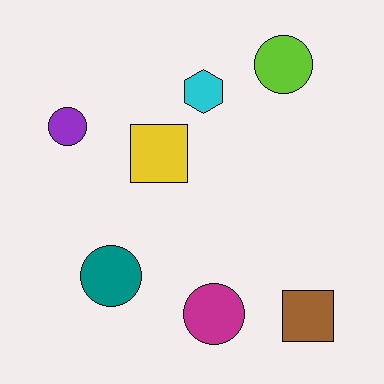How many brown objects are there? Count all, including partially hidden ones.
There is 1 brown object.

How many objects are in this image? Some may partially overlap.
There are 7 objects.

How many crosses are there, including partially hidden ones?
There are no crosses.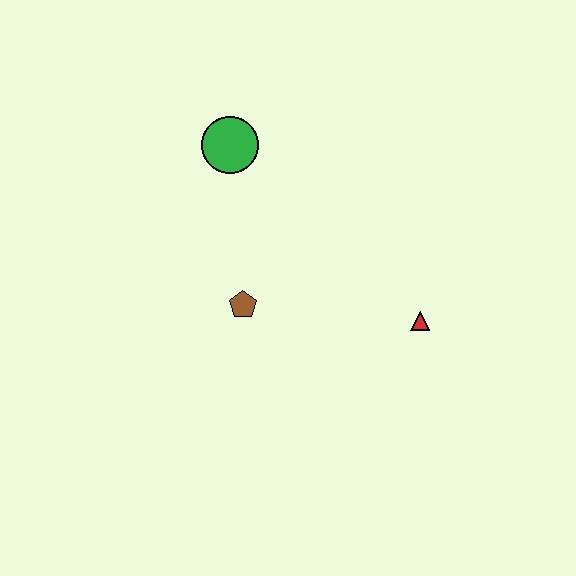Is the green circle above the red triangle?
Yes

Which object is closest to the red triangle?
The brown pentagon is closest to the red triangle.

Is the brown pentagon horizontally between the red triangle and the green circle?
Yes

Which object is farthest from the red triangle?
The green circle is farthest from the red triangle.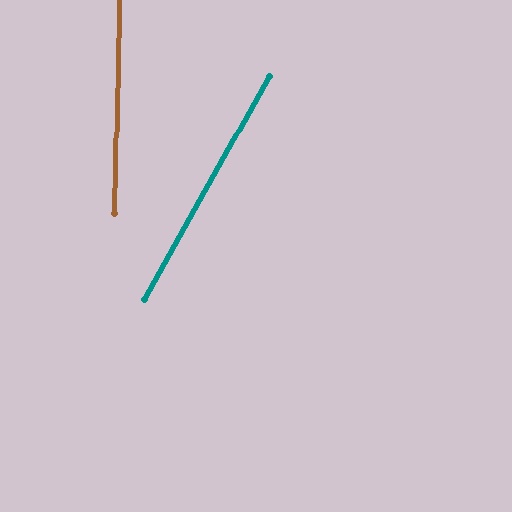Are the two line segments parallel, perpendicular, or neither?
Neither parallel nor perpendicular — they differ by about 28°.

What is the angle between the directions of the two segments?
Approximately 28 degrees.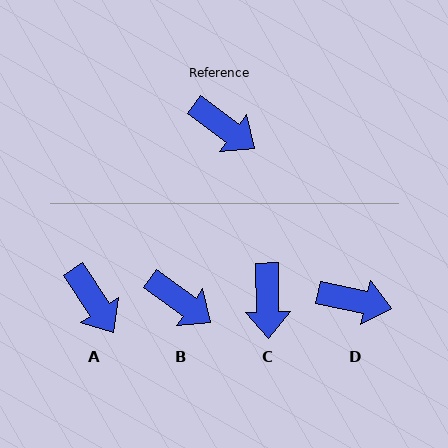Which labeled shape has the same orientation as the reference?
B.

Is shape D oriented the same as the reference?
No, it is off by about 24 degrees.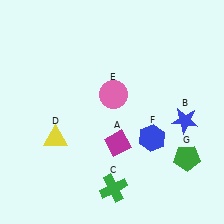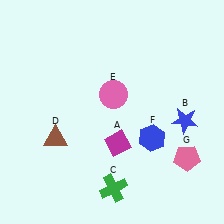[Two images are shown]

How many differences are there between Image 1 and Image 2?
There are 2 differences between the two images.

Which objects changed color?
D changed from yellow to brown. G changed from green to pink.